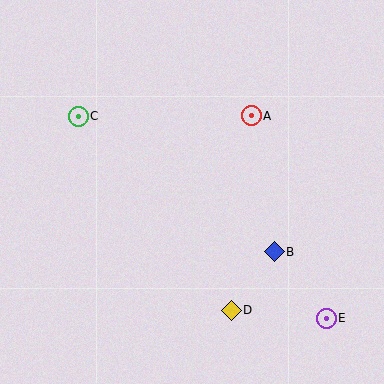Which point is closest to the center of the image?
Point A at (251, 116) is closest to the center.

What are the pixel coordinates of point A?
Point A is at (251, 116).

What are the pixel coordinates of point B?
Point B is at (274, 252).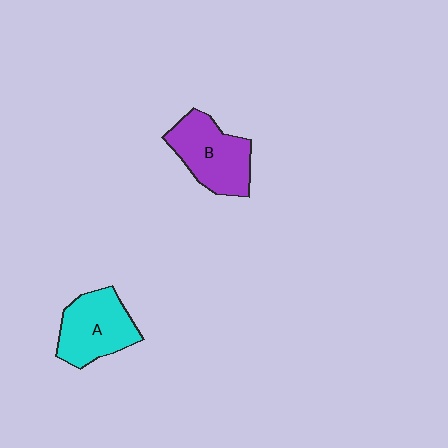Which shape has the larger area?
Shape B (purple).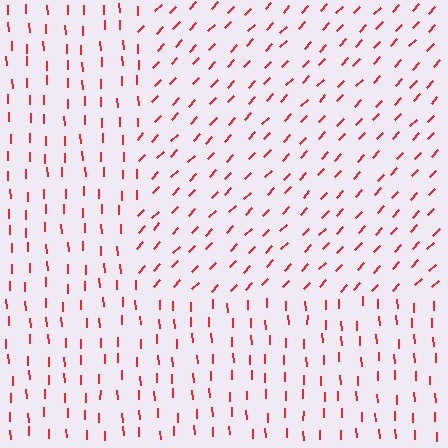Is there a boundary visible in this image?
Yes, there is a texture boundary formed by a change in line orientation.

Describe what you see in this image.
The image is filled with small red line segments. A rectangle region in the image has lines oriented differently from the surrounding lines, creating a visible texture boundary.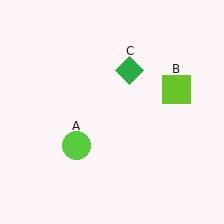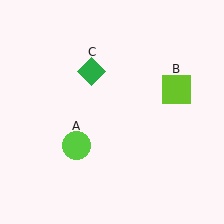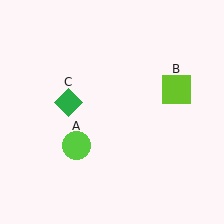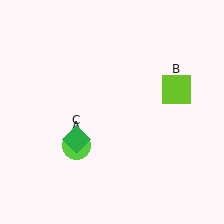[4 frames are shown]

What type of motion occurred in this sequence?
The green diamond (object C) rotated counterclockwise around the center of the scene.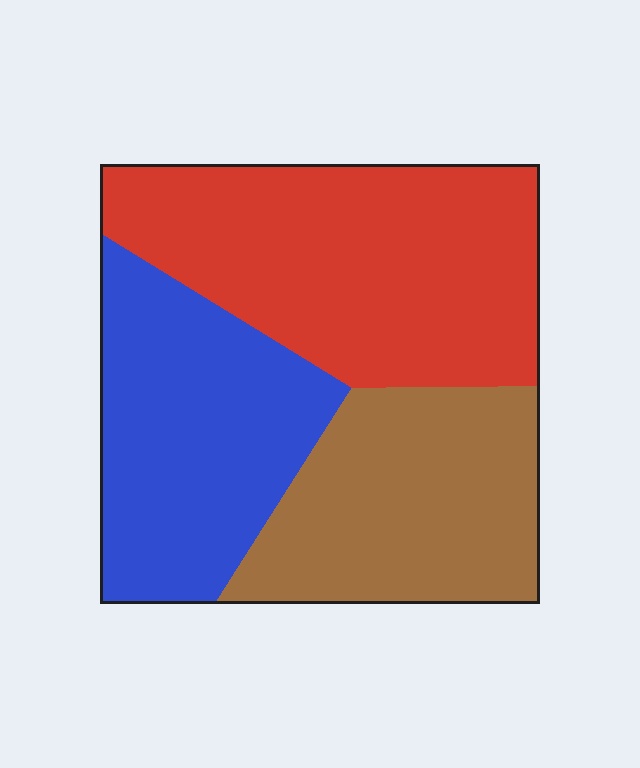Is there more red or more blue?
Red.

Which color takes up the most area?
Red, at roughly 40%.